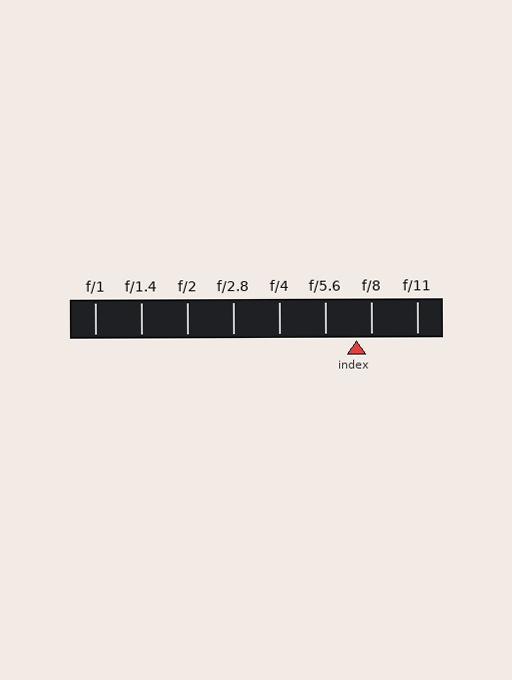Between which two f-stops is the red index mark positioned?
The index mark is between f/5.6 and f/8.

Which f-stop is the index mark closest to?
The index mark is closest to f/8.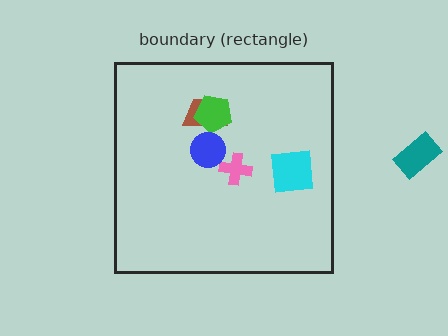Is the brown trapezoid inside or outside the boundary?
Inside.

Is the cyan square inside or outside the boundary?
Inside.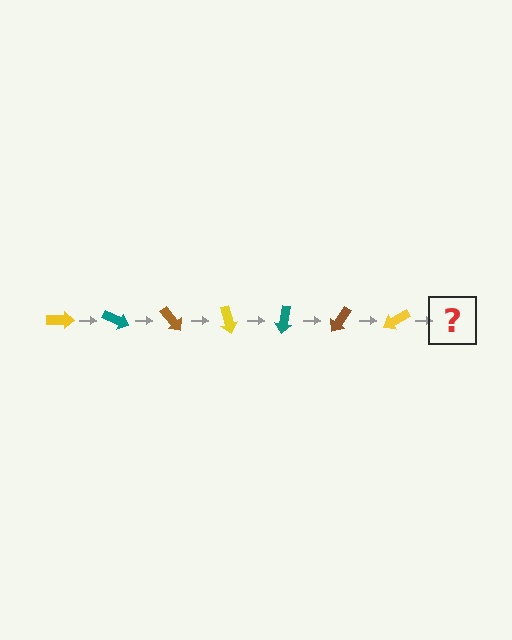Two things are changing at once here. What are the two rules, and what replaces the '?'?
The two rules are that it rotates 25 degrees each step and the color cycles through yellow, teal, and brown. The '?' should be a teal arrow, rotated 175 degrees from the start.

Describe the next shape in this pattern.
It should be a teal arrow, rotated 175 degrees from the start.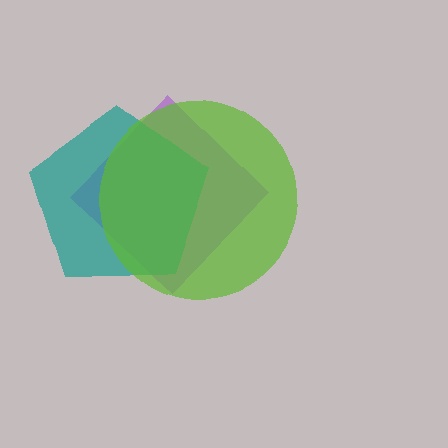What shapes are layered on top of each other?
The layered shapes are: a purple diamond, a teal pentagon, a lime circle.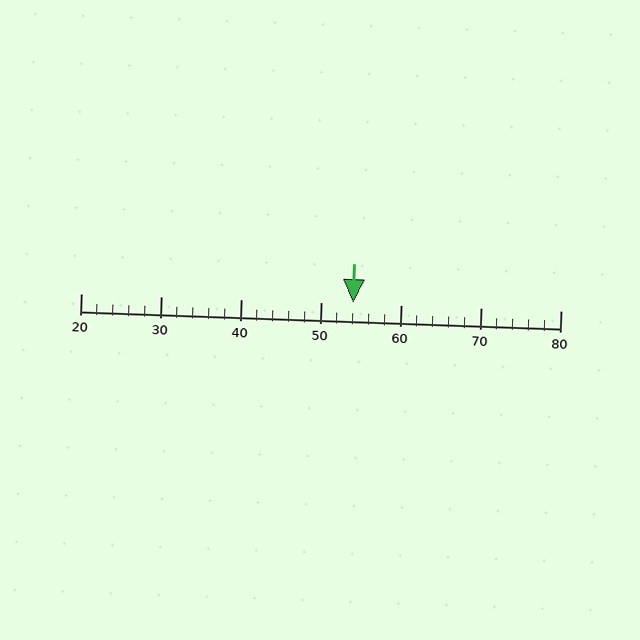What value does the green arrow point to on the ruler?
The green arrow points to approximately 54.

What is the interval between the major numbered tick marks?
The major tick marks are spaced 10 units apart.